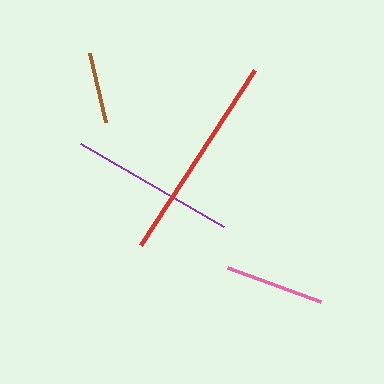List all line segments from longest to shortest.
From longest to shortest: red, purple, pink, brown.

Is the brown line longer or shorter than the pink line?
The pink line is longer than the brown line.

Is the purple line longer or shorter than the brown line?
The purple line is longer than the brown line.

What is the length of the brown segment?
The brown segment is approximately 71 pixels long.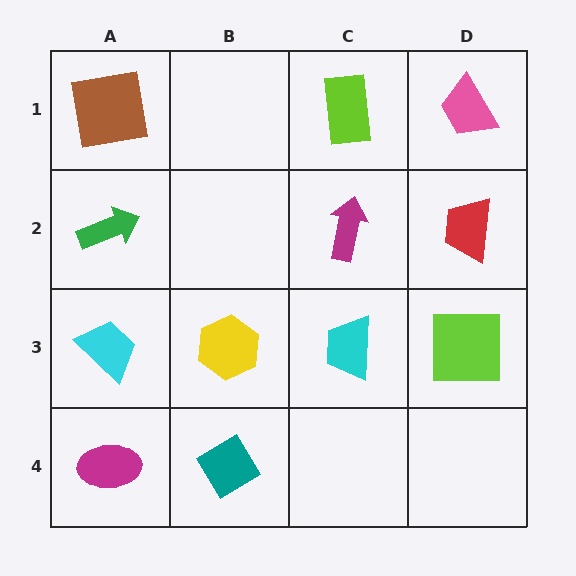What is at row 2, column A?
A green arrow.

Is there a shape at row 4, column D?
No, that cell is empty.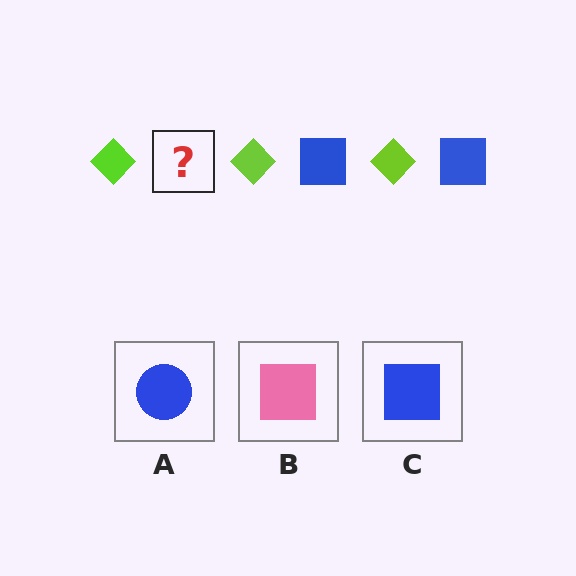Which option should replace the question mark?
Option C.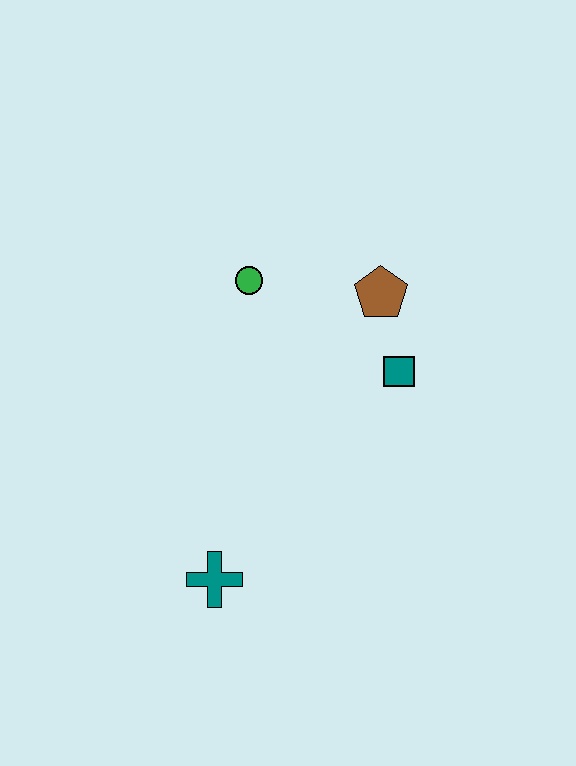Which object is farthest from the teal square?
The teal cross is farthest from the teal square.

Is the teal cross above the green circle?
No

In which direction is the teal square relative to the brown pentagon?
The teal square is below the brown pentagon.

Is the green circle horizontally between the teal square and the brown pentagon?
No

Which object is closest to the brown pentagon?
The teal square is closest to the brown pentagon.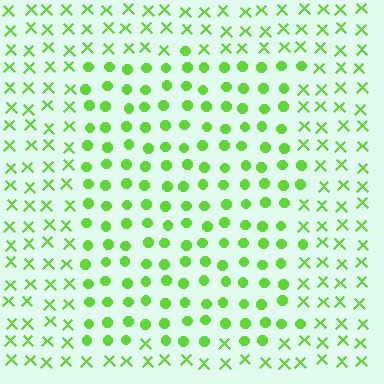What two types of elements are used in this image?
The image uses circles inside the rectangle region and X marks outside it.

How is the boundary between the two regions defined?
The boundary is defined by a change in element shape: circles inside vs. X marks outside. All elements share the same color and spacing.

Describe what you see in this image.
The image is filled with small lime elements arranged in a uniform grid. A rectangle-shaped region contains circles, while the surrounding area contains X marks. The boundary is defined purely by the change in element shape.